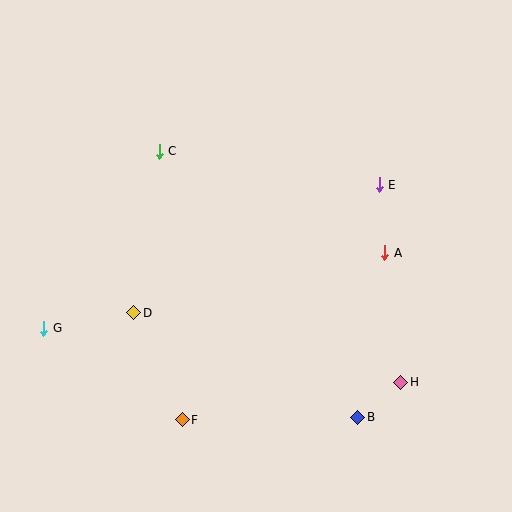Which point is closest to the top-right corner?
Point E is closest to the top-right corner.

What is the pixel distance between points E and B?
The distance between E and B is 233 pixels.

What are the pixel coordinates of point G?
Point G is at (44, 328).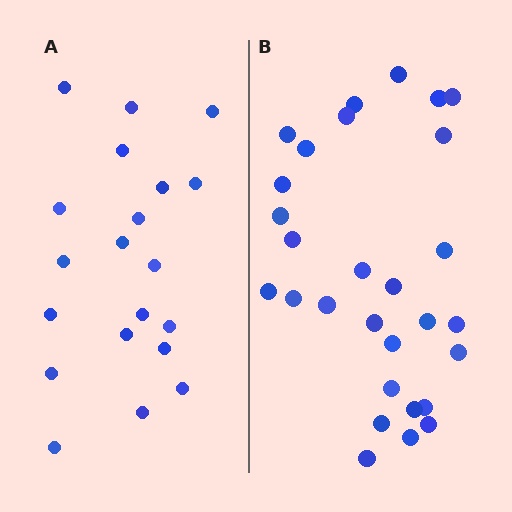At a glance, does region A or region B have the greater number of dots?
Region B (the right region) has more dots.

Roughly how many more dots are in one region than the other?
Region B has roughly 8 or so more dots than region A.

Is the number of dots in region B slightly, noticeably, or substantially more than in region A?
Region B has substantially more. The ratio is roughly 1.4 to 1.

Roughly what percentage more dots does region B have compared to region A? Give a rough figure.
About 45% more.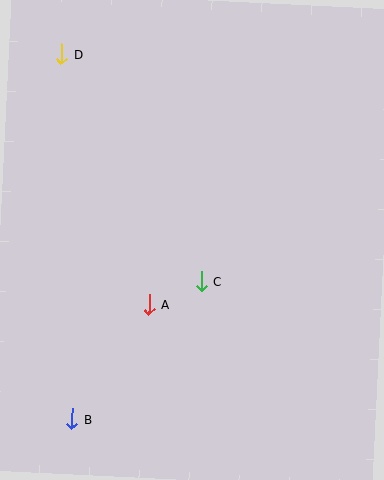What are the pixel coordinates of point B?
Point B is at (72, 419).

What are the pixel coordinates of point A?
Point A is at (149, 304).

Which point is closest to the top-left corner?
Point D is closest to the top-left corner.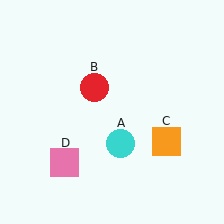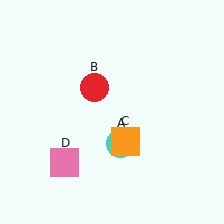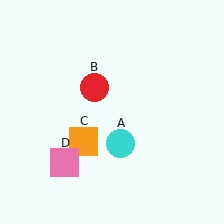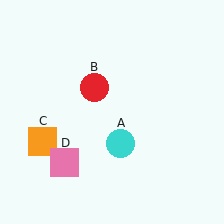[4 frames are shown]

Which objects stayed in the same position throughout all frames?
Cyan circle (object A) and red circle (object B) and pink square (object D) remained stationary.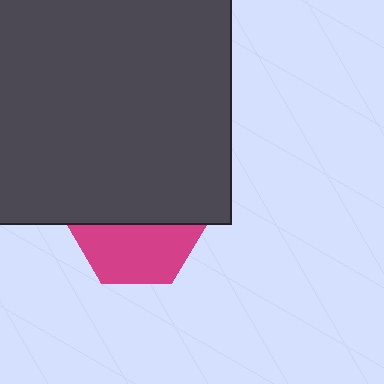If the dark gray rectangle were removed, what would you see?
You would see the complete magenta hexagon.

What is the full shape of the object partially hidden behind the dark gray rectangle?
The partially hidden object is a magenta hexagon.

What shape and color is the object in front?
The object in front is a dark gray rectangle.